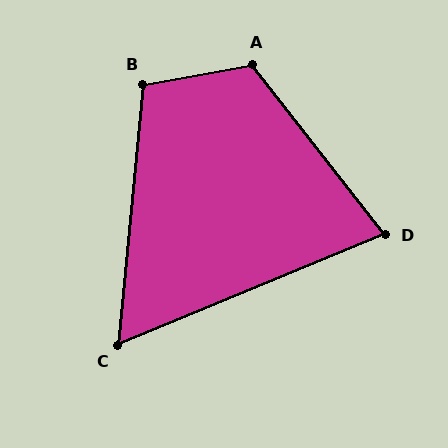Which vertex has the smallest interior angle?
C, at approximately 62 degrees.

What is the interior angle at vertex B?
Approximately 106 degrees (obtuse).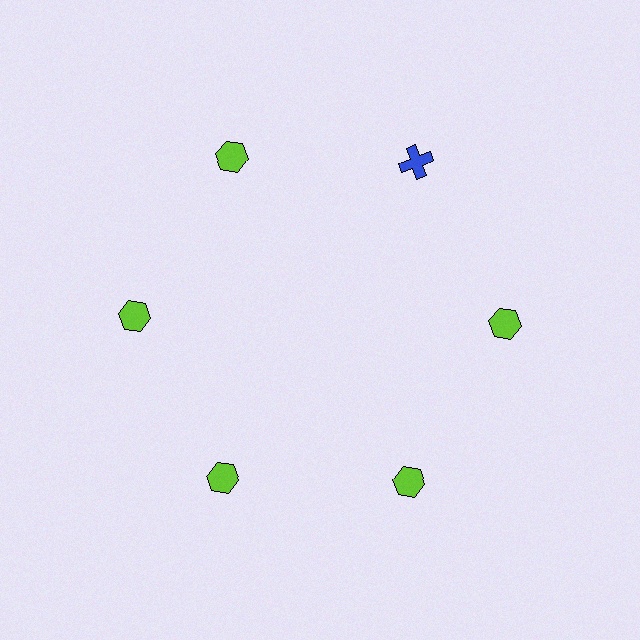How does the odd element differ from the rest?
It differs in both color (blue instead of lime) and shape (cross instead of hexagon).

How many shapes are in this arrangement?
There are 6 shapes arranged in a ring pattern.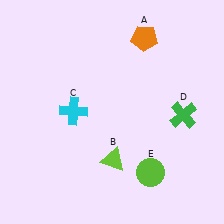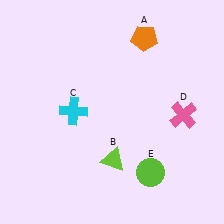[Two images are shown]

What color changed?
The cross (D) changed from green in Image 1 to pink in Image 2.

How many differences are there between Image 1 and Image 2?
There is 1 difference between the two images.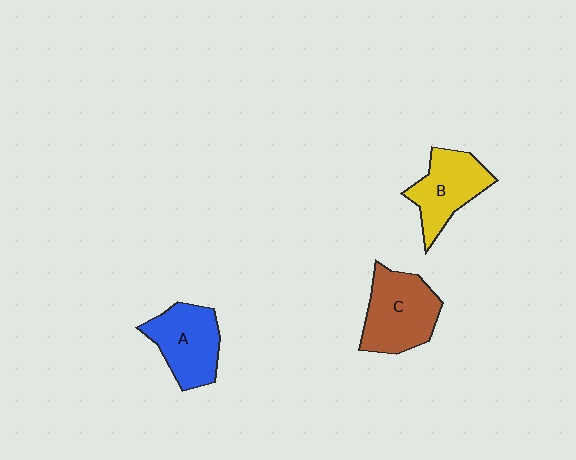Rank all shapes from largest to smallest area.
From largest to smallest: C (brown), A (blue), B (yellow).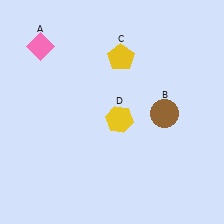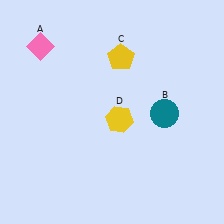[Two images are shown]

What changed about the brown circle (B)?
In Image 1, B is brown. In Image 2, it changed to teal.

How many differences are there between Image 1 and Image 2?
There is 1 difference between the two images.